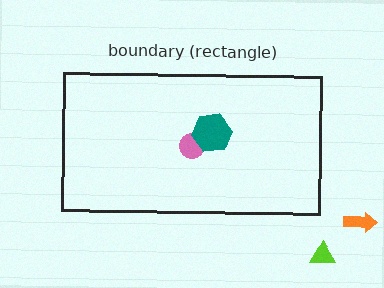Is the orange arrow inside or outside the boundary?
Outside.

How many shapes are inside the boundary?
2 inside, 2 outside.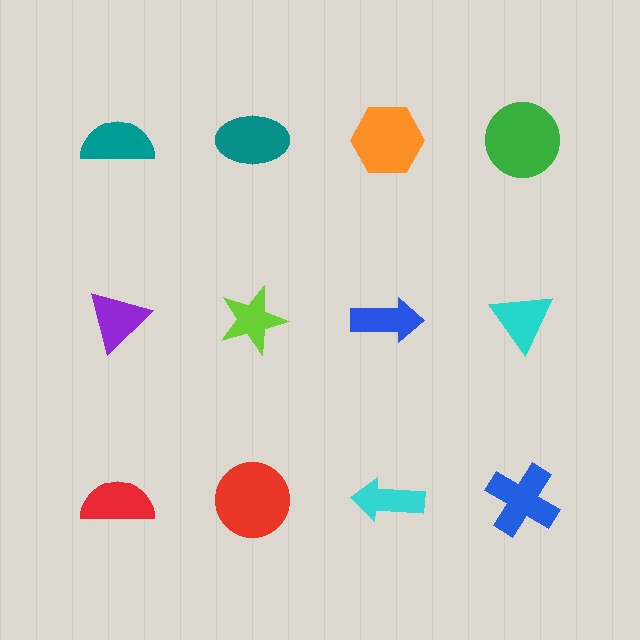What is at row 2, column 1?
A purple triangle.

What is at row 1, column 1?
A teal semicircle.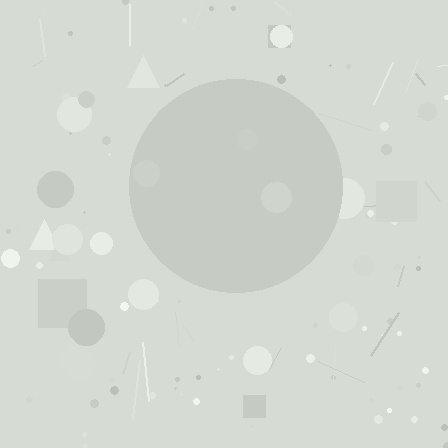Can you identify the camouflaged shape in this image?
The camouflaged shape is a circle.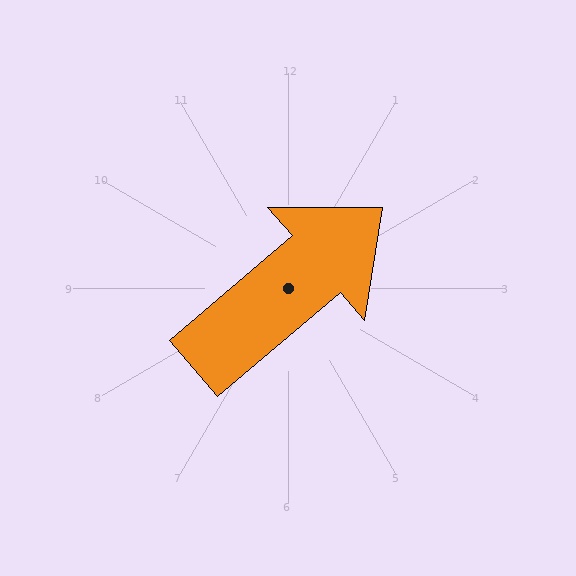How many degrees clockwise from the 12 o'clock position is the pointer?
Approximately 49 degrees.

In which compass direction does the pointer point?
Northeast.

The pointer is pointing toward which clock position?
Roughly 2 o'clock.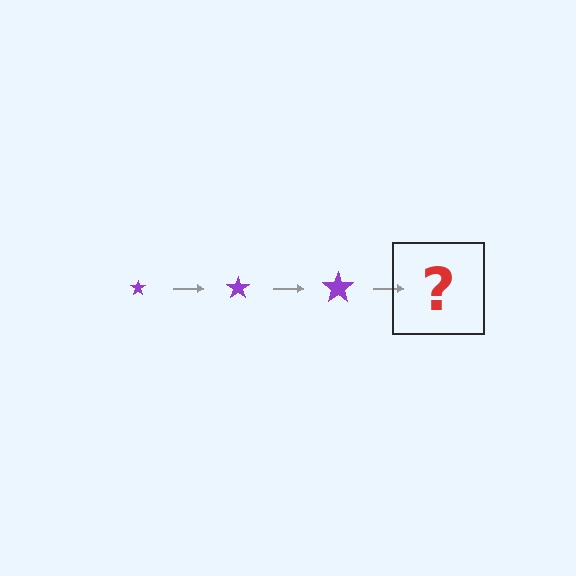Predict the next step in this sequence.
The next step is a purple star, larger than the previous one.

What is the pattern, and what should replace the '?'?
The pattern is that the star gets progressively larger each step. The '?' should be a purple star, larger than the previous one.